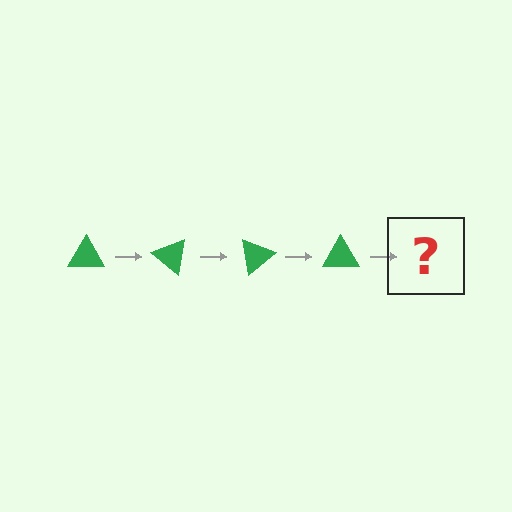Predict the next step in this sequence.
The next step is a green triangle rotated 160 degrees.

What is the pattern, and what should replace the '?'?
The pattern is that the triangle rotates 40 degrees each step. The '?' should be a green triangle rotated 160 degrees.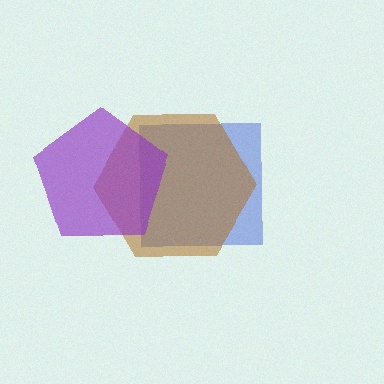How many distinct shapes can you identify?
There are 3 distinct shapes: a blue square, a brown hexagon, a purple pentagon.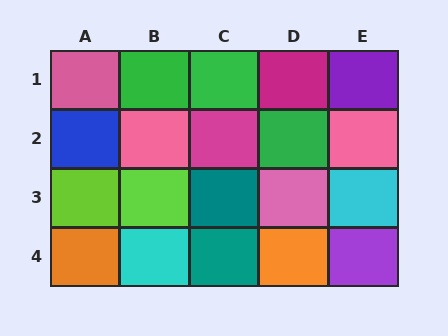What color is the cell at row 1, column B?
Green.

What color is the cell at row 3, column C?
Teal.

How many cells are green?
3 cells are green.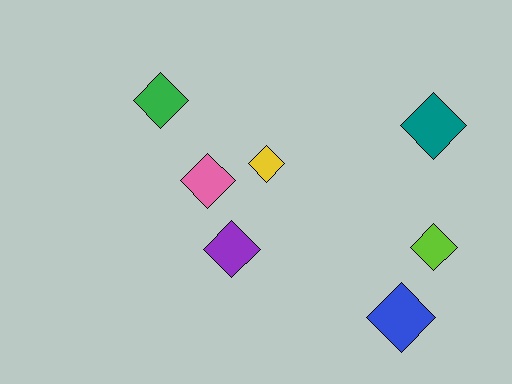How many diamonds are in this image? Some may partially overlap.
There are 7 diamonds.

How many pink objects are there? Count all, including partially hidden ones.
There is 1 pink object.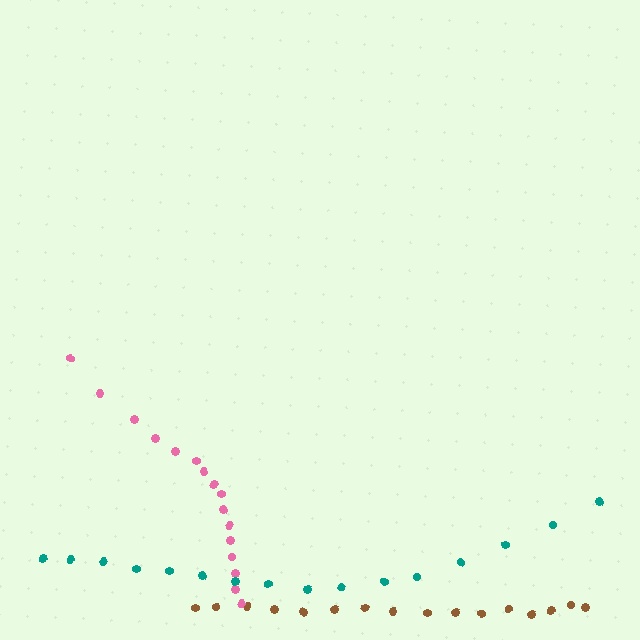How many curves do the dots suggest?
There are 3 distinct paths.